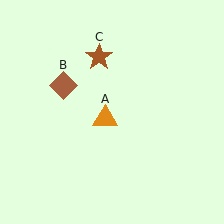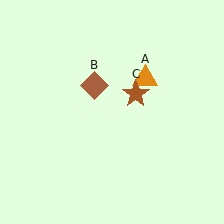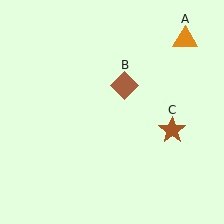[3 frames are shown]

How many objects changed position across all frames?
3 objects changed position: orange triangle (object A), brown diamond (object B), brown star (object C).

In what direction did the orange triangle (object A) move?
The orange triangle (object A) moved up and to the right.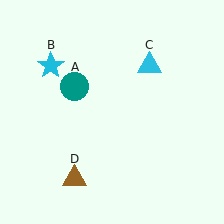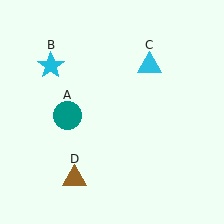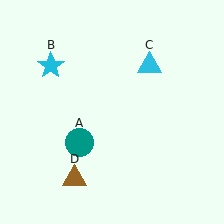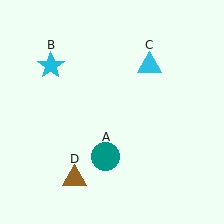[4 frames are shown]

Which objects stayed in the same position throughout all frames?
Cyan star (object B) and cyan triangle (object C) and brown triangle (object D) remained stationary.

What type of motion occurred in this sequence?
The teal circle (object A) rotated counterclockwise around the center of the scene.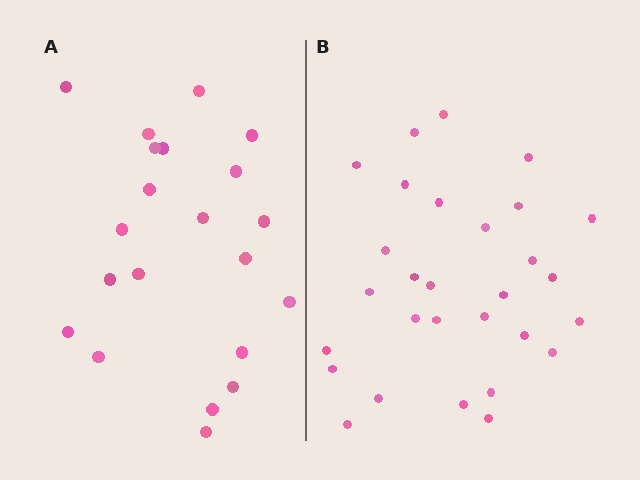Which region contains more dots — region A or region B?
Region B (the right region) has more dots.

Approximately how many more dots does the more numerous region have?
Region B has roughly 8 or so more dots than region A.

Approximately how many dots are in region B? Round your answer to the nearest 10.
About 30 dots. (The exact count is 29, which rounds to 30.)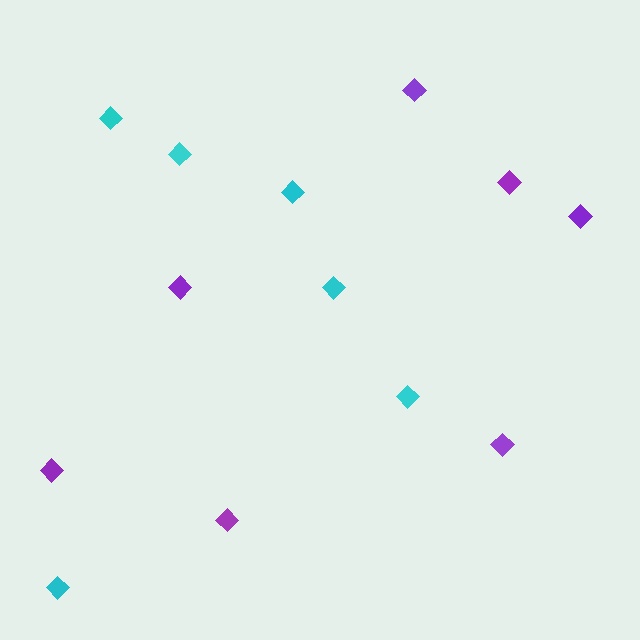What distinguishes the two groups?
There are 2 groups: one group of purple diamonds (7) and one group of cyan diamonds (6).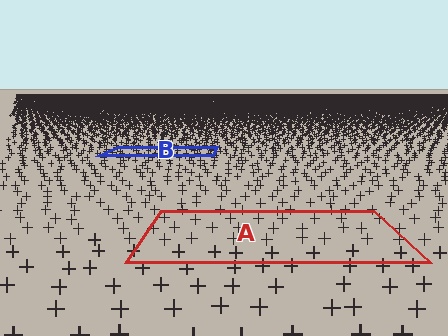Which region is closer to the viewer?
Region A is closer. The texture elements there are larger and more spread out.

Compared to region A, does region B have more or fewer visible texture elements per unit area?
Region B has more texture elements per unit area — they are packed more densely because it is farther away.